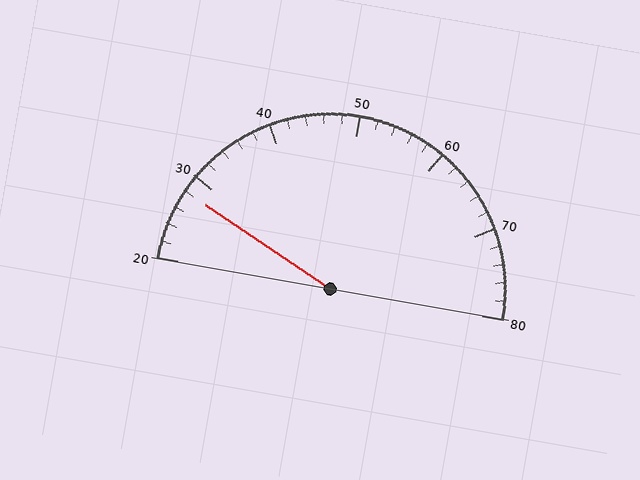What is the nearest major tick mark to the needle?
The nearest major tick mark is 30.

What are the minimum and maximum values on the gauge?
The gauge ranges from 20 to 80.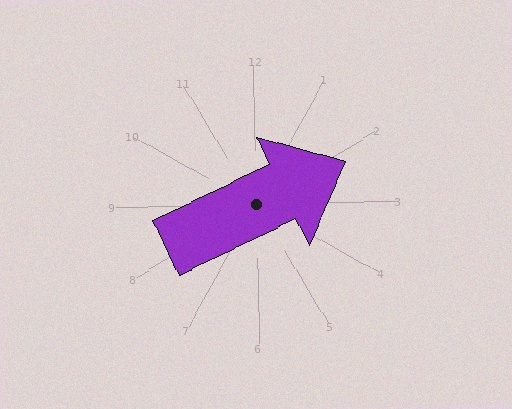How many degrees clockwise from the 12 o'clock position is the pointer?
Approximately 65 degrees.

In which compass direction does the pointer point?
Northeast.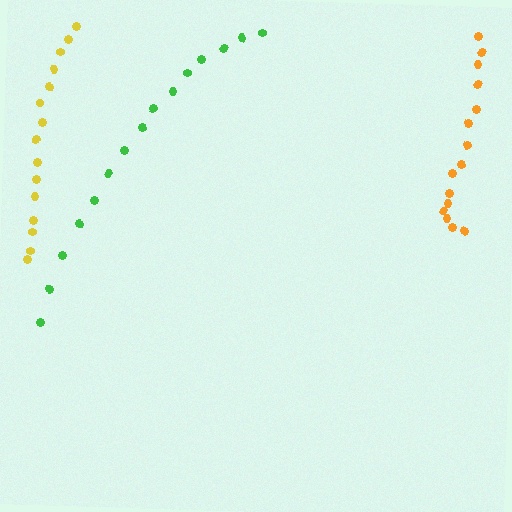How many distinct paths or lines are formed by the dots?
There are 3 distinct paths.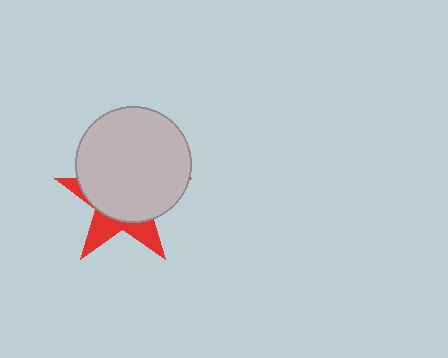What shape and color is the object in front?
The object in front is a light gray circle.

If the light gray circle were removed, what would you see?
You would see the complete red star.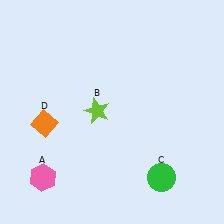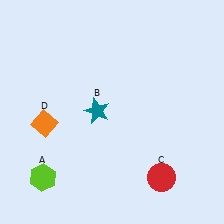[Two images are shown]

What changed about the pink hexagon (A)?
In Image 1, A is pink. In Image 2, it changed to lime.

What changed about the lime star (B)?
In Image 1, B is lime. In Image 2, it changed to teal.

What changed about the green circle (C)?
In Image 1, C is green. In Image 2, it changed to red.